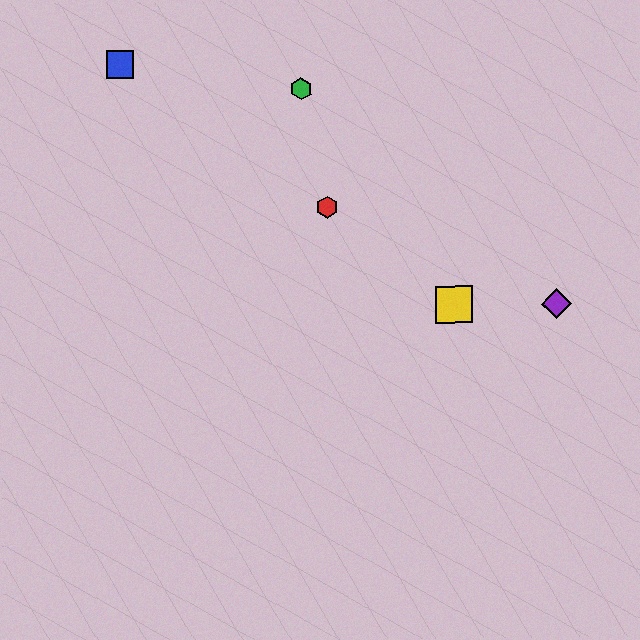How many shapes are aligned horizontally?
2 shapes (the yellow square, the purple diamond) are aligned horizontally.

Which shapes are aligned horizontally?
The yellow square, the purple diamond are aligned horizontally.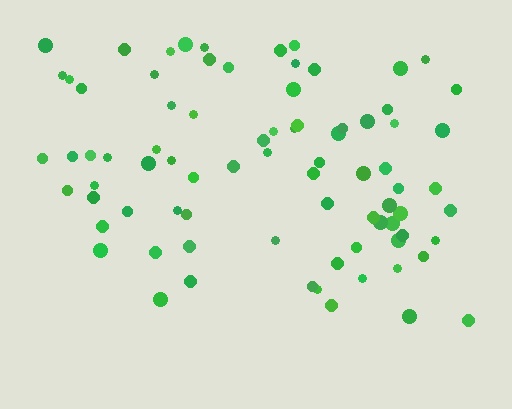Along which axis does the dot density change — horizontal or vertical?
Vertical.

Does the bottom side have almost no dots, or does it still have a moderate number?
Still a moderate number, just noticeably fewer than the top.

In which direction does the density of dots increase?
From bottom to top, with the top side densest.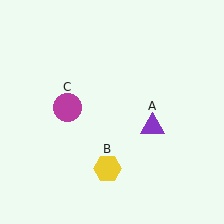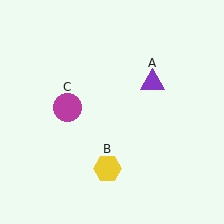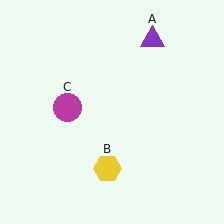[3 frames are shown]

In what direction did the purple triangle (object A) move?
The purple triangle (object A) moved up.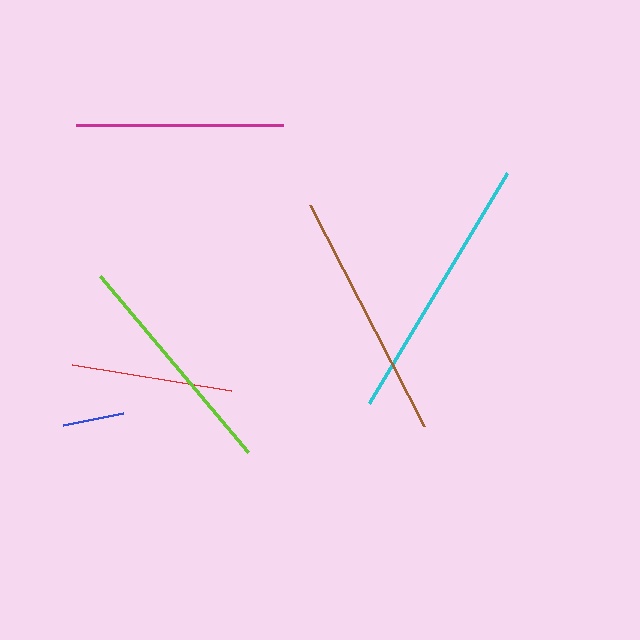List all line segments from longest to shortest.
From longest to shortest: cyan, brown, lime, magenta, red, blue.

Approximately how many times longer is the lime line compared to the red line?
The lime line is approximately 1.4 times the length of the red line.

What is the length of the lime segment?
The lime segment is approximately 230 pixels long.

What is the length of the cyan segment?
The cyan segment is approximately 268 pixels long.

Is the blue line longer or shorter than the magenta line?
The magenta line is longer than the blue line.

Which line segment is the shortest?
The blue line is the shortest at approximately 61 pixels.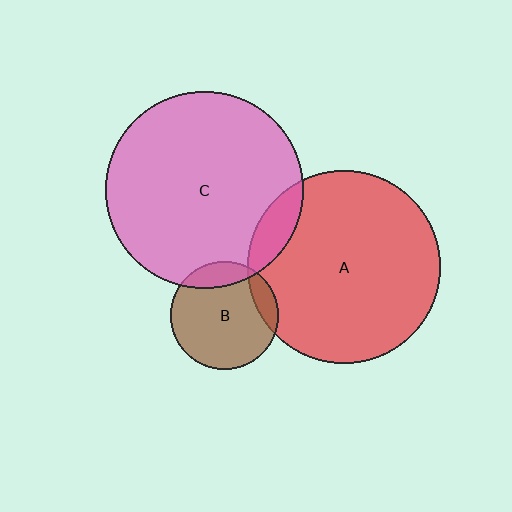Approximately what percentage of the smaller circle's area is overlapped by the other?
Approximately 10%.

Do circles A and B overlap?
Yes.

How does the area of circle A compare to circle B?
Approximately 3.2 times.